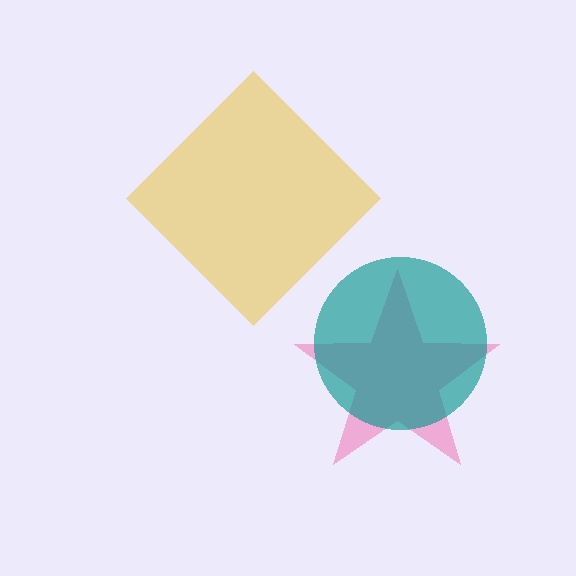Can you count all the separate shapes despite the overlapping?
Yes, there are 3 separate shapes.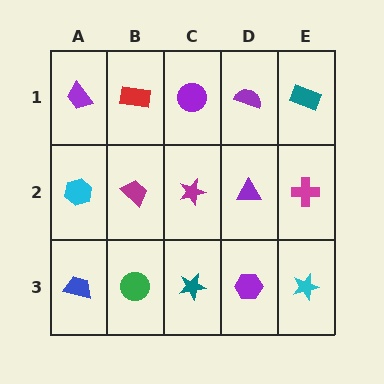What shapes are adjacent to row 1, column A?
A cyan hexagon (row 2, column A), a red rectangle (row 1, column B).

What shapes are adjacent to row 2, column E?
A teal rectangle (row 1, column E), a cyan star (row 3, column E), a purple triangle (row 2, column D).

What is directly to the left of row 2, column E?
A purple triangle.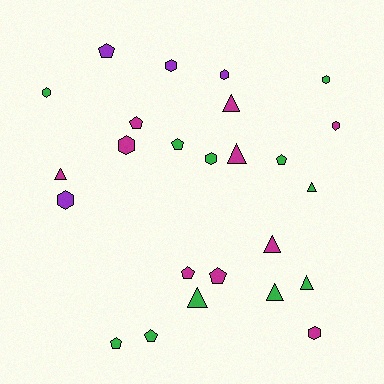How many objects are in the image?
There are 25 objects.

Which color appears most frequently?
Green, with 11 objects.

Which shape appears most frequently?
Hexagon, with 9 objects.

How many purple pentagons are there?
There is 1 purple pentagon.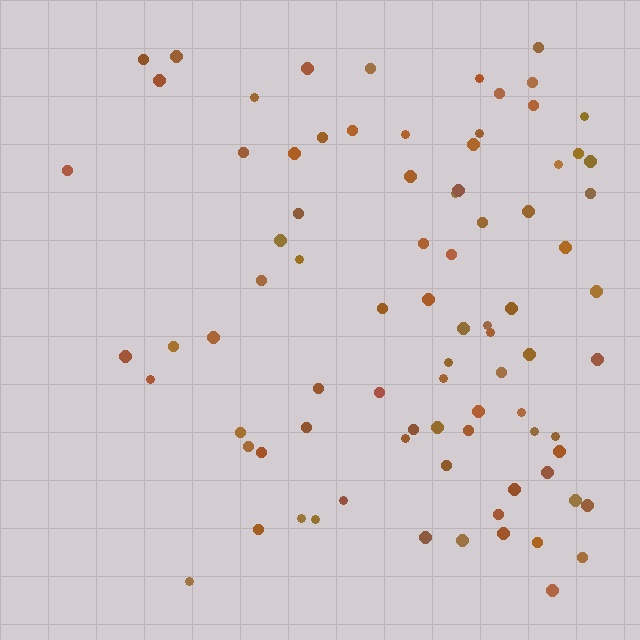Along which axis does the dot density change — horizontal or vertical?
Horizontal.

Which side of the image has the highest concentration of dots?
The right.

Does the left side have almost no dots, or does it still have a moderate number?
Still a moderate number, just noticeably fewer than the right.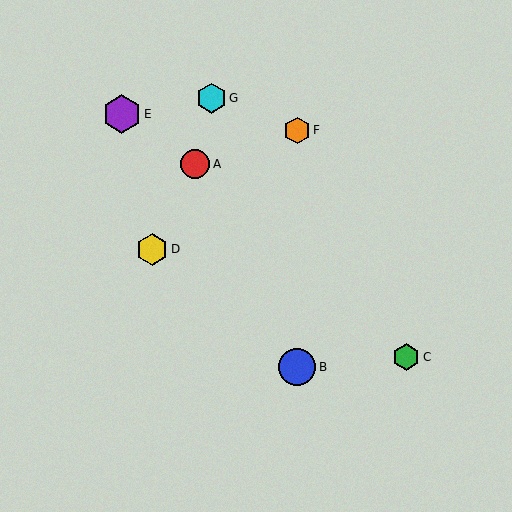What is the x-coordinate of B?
Object B is at x≈297.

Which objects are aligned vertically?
Objects B, F are aligned vertically.